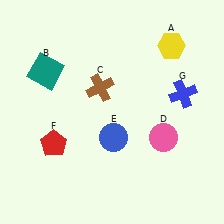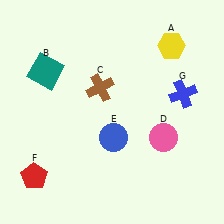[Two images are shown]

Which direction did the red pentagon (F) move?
The red pentagon (F) moved down.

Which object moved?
The red pentagon (F) moved down.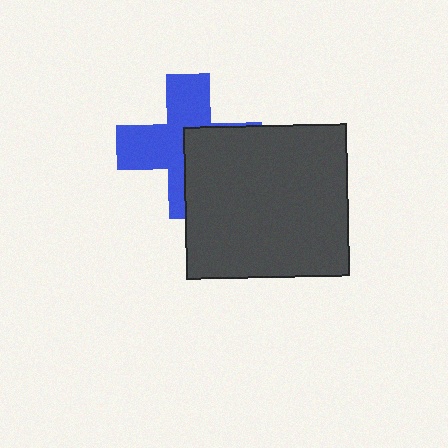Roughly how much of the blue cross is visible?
About half of it is visible (roughly 57%).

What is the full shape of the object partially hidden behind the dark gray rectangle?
The partially hidden object is a blue cross.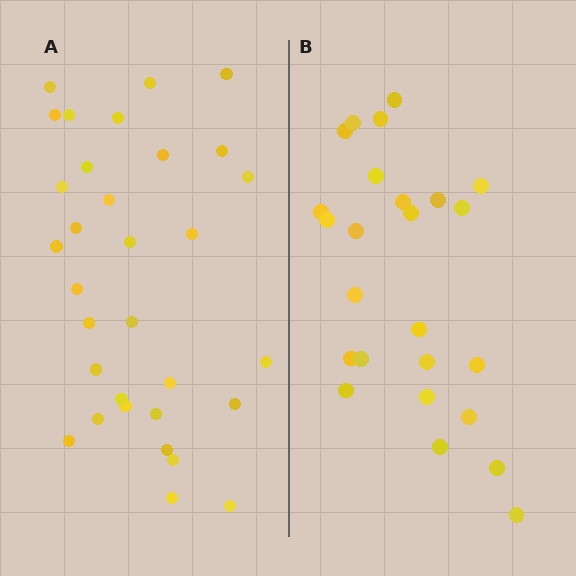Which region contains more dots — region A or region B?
Region A (the left region) has more dots.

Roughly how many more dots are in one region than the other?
Region A has roughly 8 or so more dots than region B.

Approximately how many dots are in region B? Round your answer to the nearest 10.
About 20 dots. (The exact count is 25, which rounds to 20.)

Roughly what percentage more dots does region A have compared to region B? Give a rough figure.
About 30% more.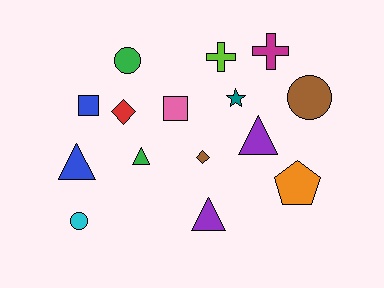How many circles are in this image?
There are 3 circles.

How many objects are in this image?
There are 15 objects.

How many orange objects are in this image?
There is 1 orange object.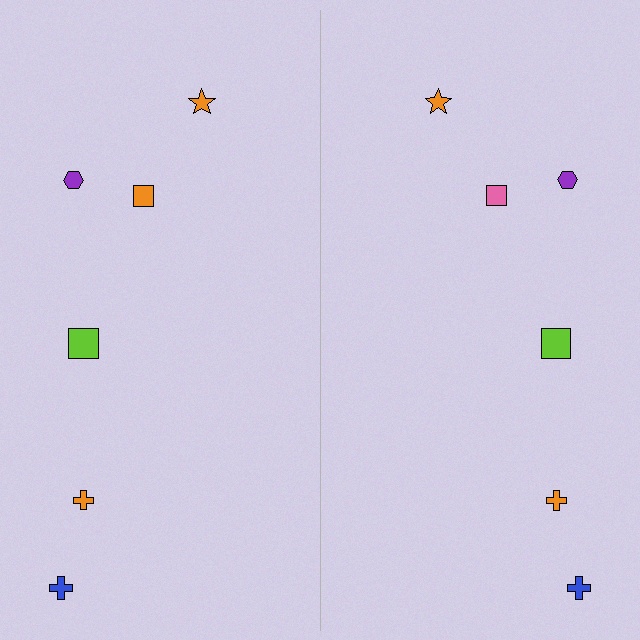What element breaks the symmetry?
The pink square on the right side breaks the symmetry — its mirror counterpart is orange.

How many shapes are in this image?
There are 12 shapes in this image.